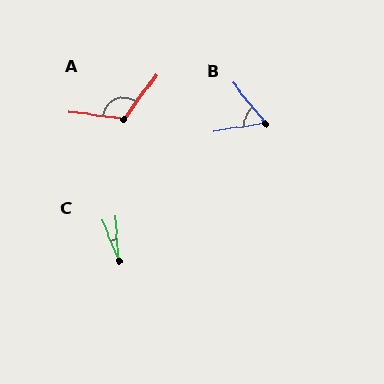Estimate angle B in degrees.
Approximately 60 degrees.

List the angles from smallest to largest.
C (17°), B (60°), A (119°).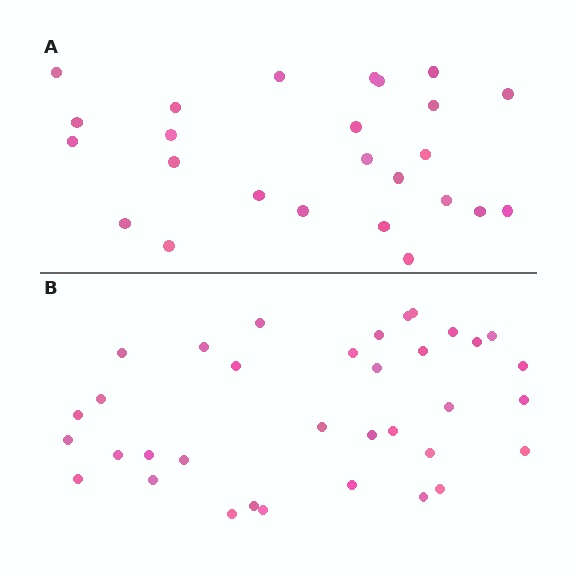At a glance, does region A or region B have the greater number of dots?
Region B (the bottom region) has more dots.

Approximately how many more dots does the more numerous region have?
Region B has roughly 10 or so more dots than region A.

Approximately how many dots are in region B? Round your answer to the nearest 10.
About 40 dots. (The exact count is 35, which rounds to 40.)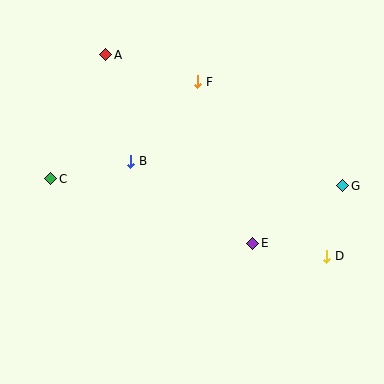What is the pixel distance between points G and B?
The distance between G and B is 214 pixels.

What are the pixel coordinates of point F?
Point F is at (198, 82).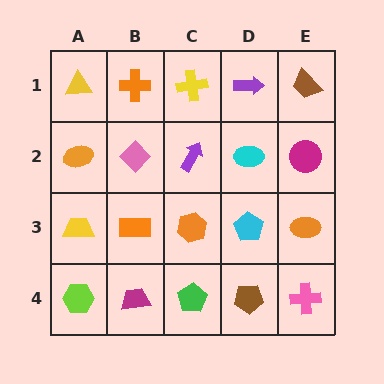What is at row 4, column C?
A green pentagon.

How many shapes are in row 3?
5 shapes.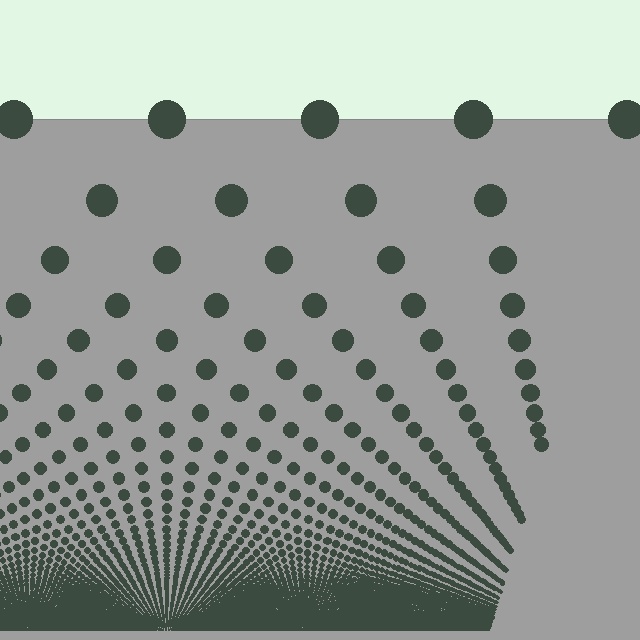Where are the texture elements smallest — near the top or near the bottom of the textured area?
Near the bottom.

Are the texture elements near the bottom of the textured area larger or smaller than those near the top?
Smaller. The gradient is inverted — elements near the bottom are smaller and denser.